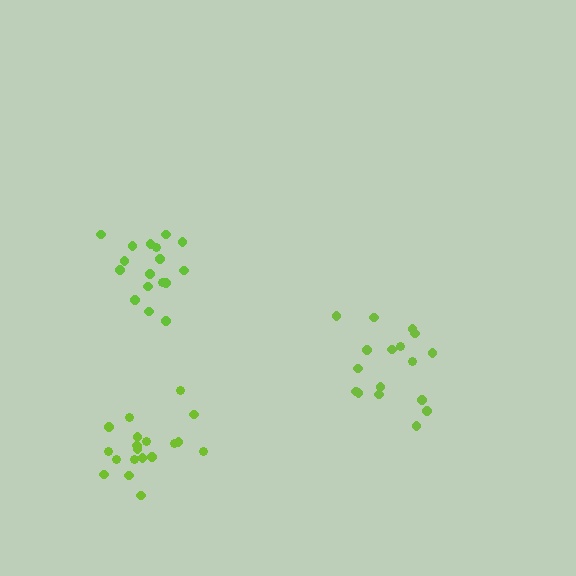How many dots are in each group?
Group 1: 17 dots, Group 2: 19 dots, Group 3: 17 dots (53 total).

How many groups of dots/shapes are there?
There are 3 groups.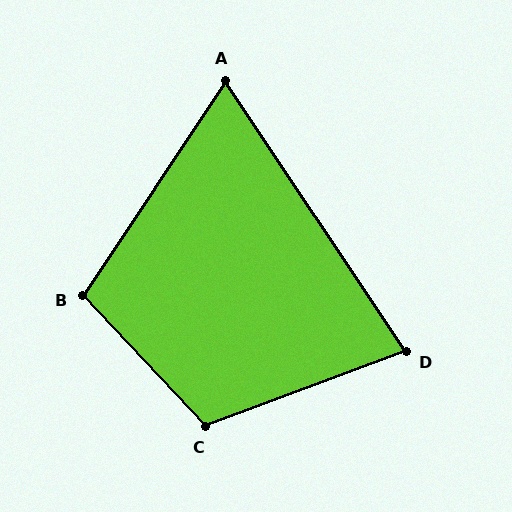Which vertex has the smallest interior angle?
A, at approximately 67 degrees.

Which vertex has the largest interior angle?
C, at approximately 113 degrees.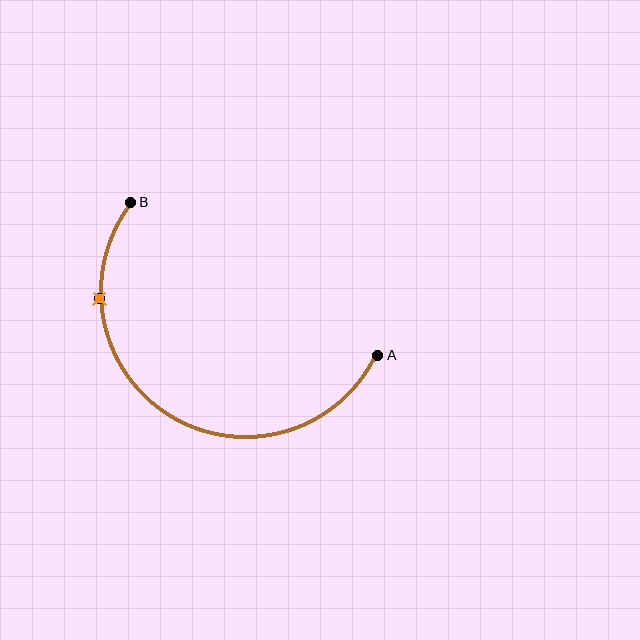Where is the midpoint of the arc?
The arc midpoint is the point on the curve farthest from the straight line joining A and B. It sits below that line.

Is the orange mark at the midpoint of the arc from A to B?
No. The orange mark lies on the arc but is closer to endpoint B. The arc midpoint would be at the point on the curve equidistant along the arc from both A and B.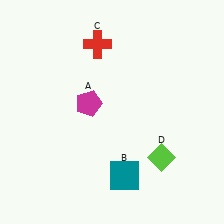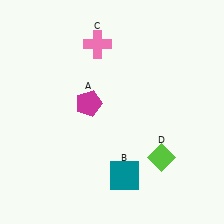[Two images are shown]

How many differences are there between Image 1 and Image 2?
There is 1 difference between the two images.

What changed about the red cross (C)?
In Image 1, C is red. In Image 2, it changed to pink.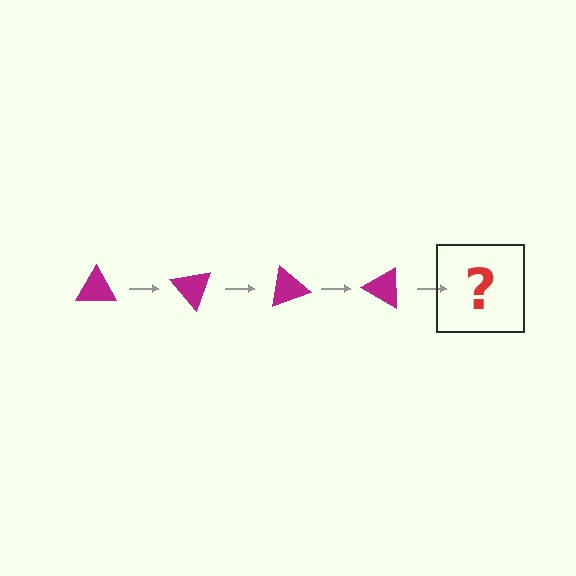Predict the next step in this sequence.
The next step is a magenta triangle rotated 200 degrees.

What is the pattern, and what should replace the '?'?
The pattern is that the triangle rotates 50 degrees each step. The '?' should be a magenta triangle rotated 200 degrees.